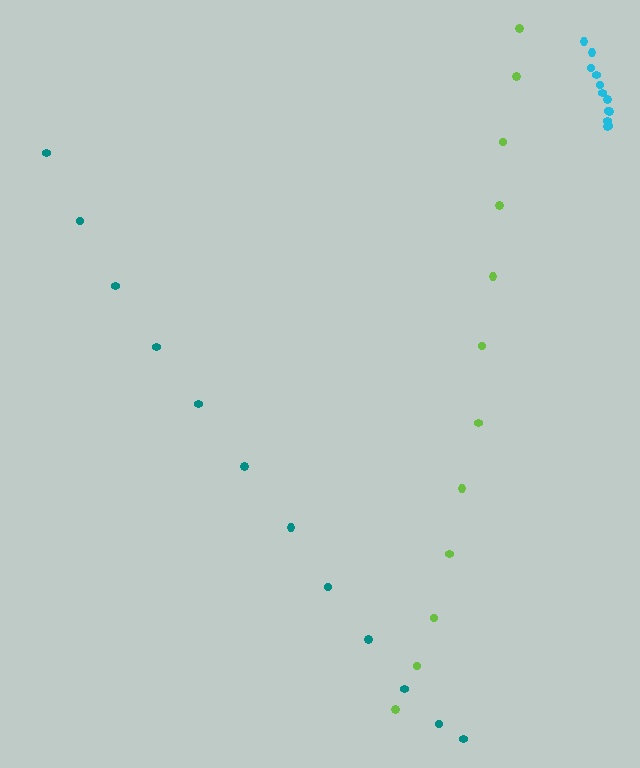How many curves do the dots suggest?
There are 3 distinct paths.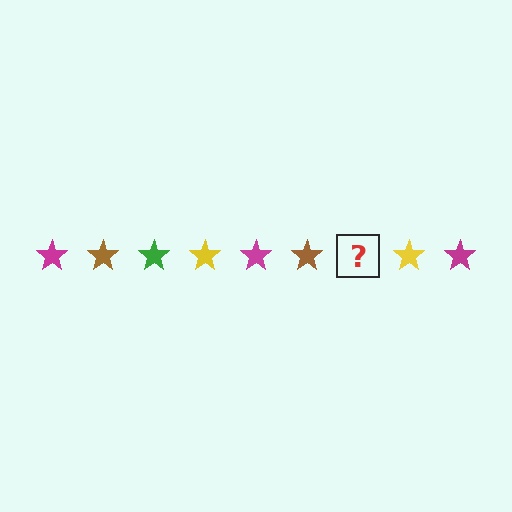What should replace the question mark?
The question mark should be replaced with a green star.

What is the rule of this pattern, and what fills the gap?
The rule is that the pattern cycles through magenta, brown, green, yellow stars. The gap should be filled with a green star.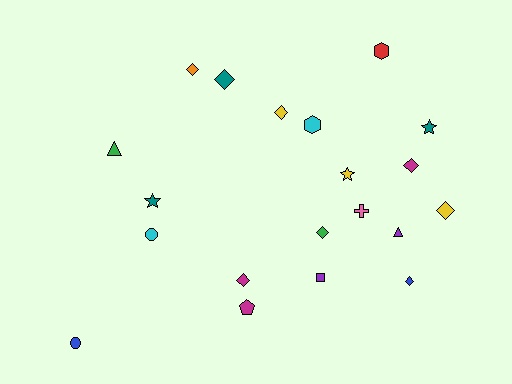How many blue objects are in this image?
There are 2 blue objects.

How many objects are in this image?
There are 20 objects.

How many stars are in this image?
There are 3 stars.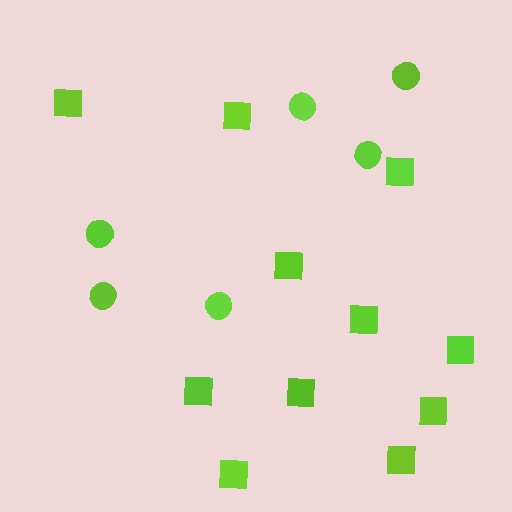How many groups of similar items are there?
There are 2 groups: one group of squares (11) and one group of circles (6).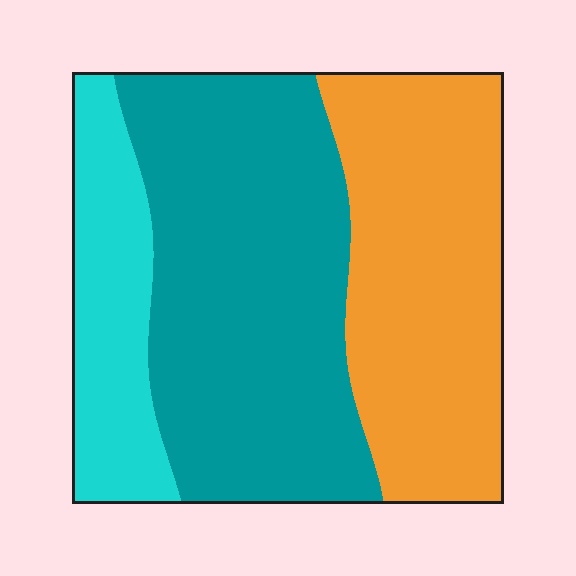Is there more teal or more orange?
Teal.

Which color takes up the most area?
Teal, at roughly 45%.